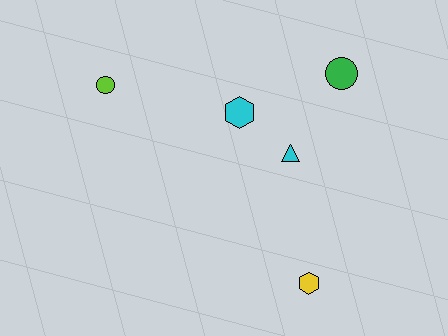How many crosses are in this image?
There are no crosses.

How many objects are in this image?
There are 5 objects.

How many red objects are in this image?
There are no red objects.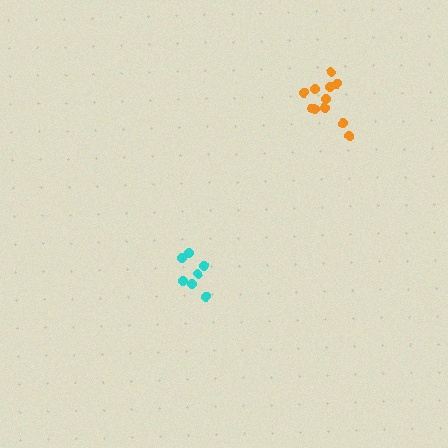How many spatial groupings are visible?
There are 2 spatial groupings.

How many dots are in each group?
Group 1: 7 dots, Group 2: 11 dots (18 total).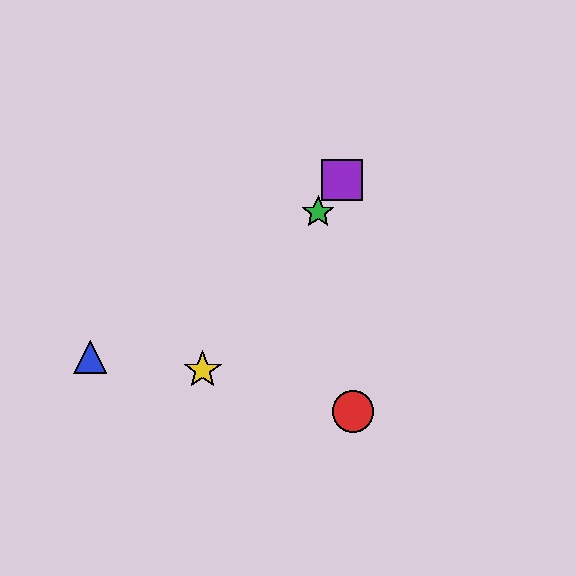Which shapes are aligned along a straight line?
The green star, the yellow star, the purple square are aligned along a straight line.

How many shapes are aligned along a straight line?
3 shapes (the green star, the yellow star, the purple square) are aligned along a straight line.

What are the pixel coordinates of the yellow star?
The yellow star is at (203, 370).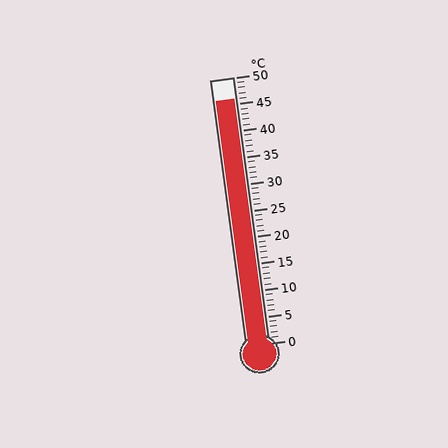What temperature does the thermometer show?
The thermometer shows approximately 46°C.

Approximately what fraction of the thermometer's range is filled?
The thermometer is filled to approximately 90% of its range.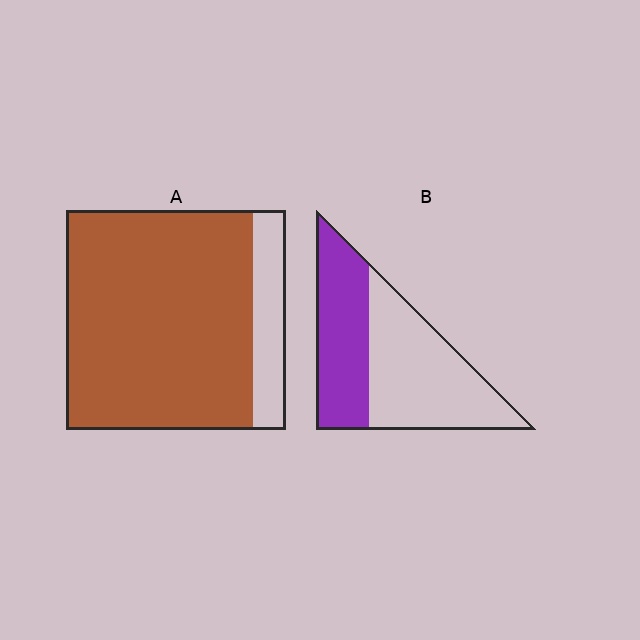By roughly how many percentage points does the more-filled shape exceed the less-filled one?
By roughly 45 percentage points (A over B).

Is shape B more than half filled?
No.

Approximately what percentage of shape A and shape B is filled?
A is approximately 85% and B is approximately 40%.